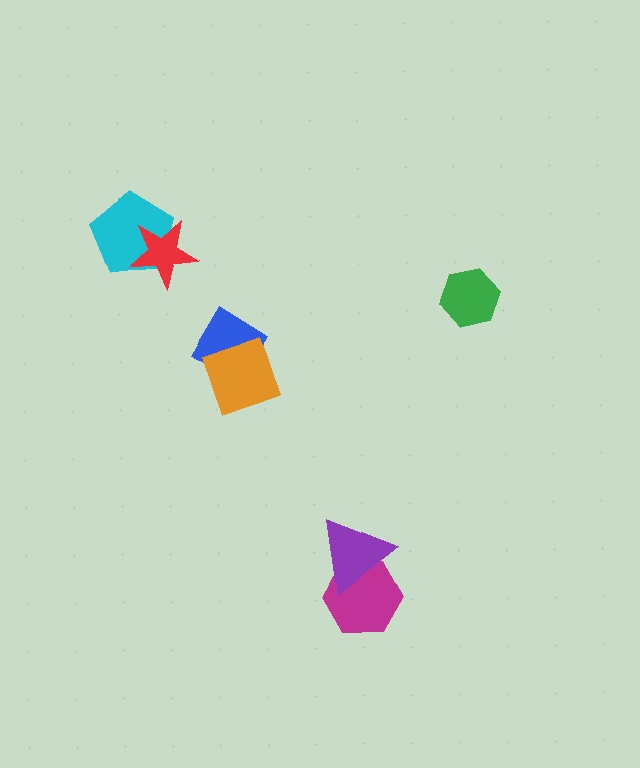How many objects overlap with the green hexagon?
0 objects overlap with the green hexagon.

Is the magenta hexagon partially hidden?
Yes, it is partially covered by another shape.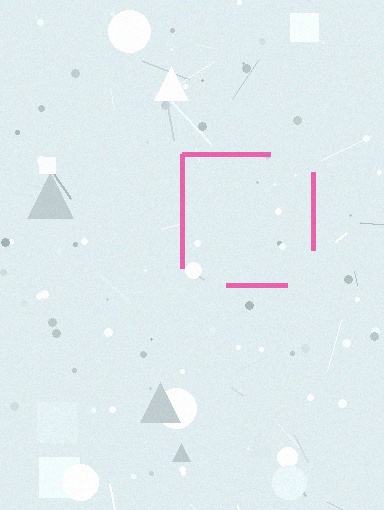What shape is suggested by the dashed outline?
The dashed outline suggests a square.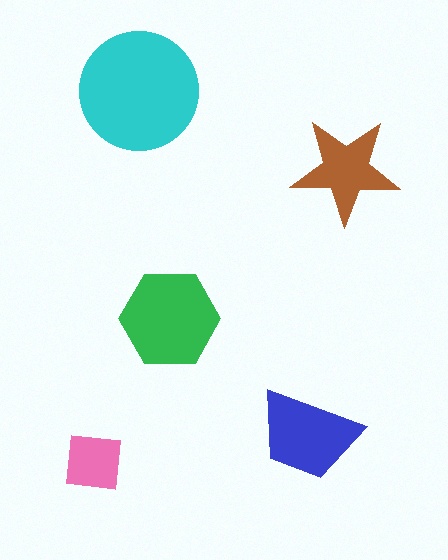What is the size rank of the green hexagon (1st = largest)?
2nd.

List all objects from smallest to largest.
The pink square, the brown star, the blue trapezoid, the green hexagon, the cyan circle.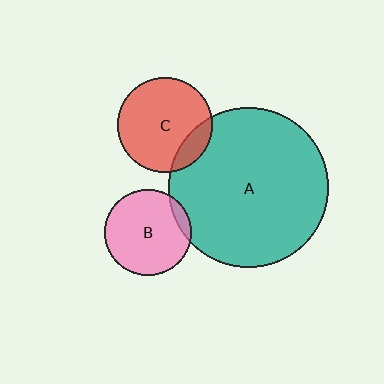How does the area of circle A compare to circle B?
Approximately 3.4 times.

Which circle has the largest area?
Circle A (teal).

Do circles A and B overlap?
Yes.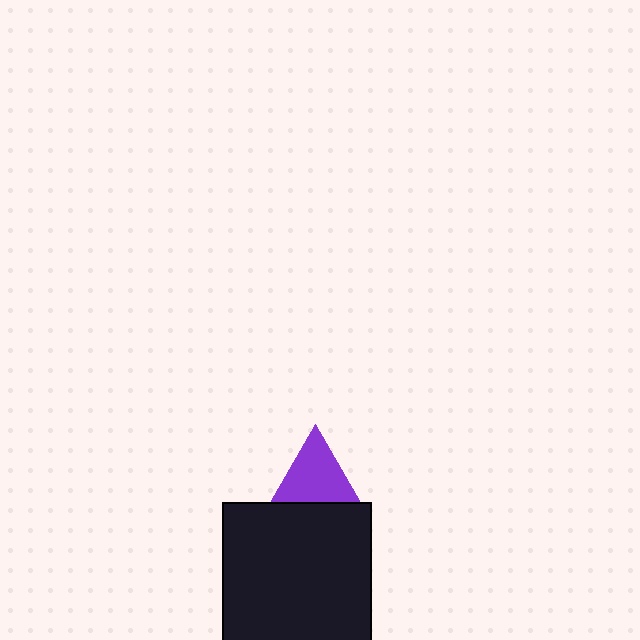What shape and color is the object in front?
The object in front is a black square.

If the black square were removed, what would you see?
You would see the complete purple triangle.